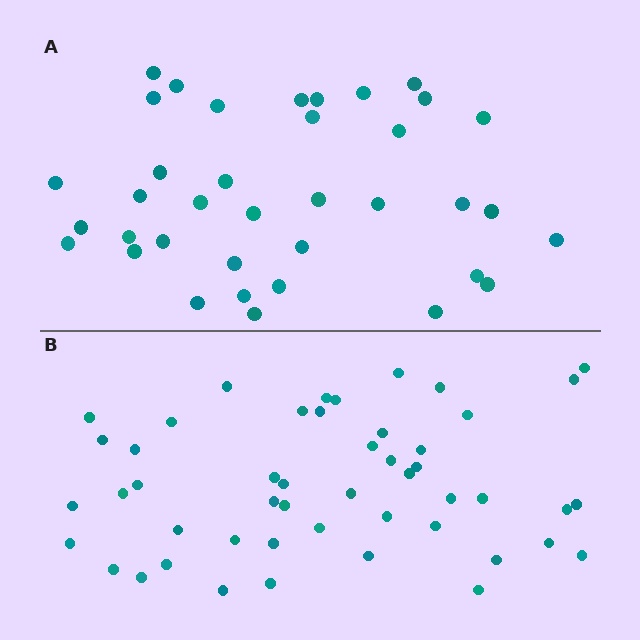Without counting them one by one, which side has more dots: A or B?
Region B (the bottom region) has more dots.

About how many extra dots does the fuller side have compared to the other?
Region B has roughly 12 or so more dots than region A.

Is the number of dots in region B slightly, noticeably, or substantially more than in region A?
Region B has noticeably more, but not dramatically so. The ratio is roughly 1.3 to 1.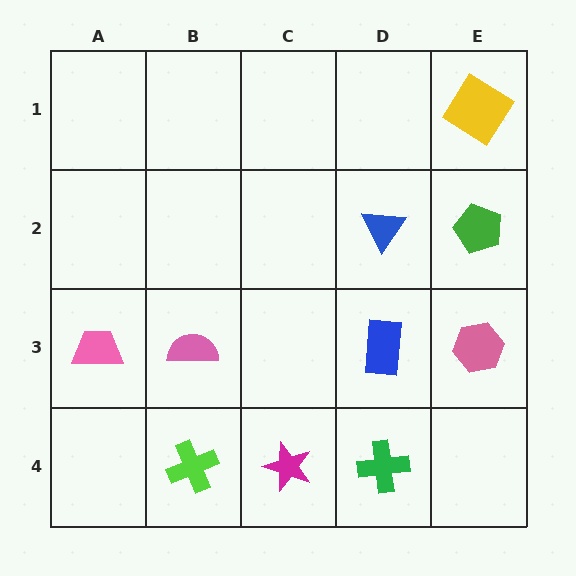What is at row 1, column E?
A yellow diamond.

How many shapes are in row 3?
4 shapes.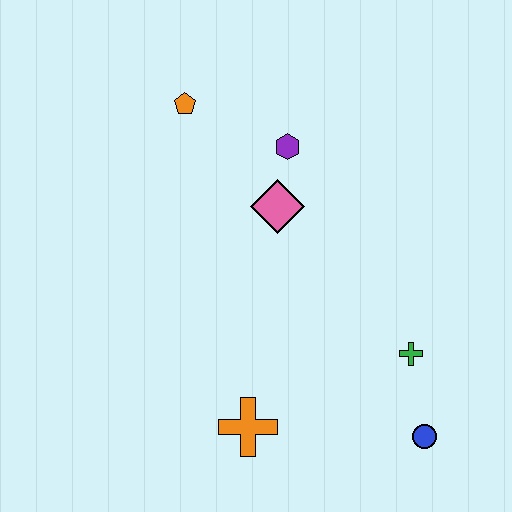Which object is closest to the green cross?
The blue circle is closest to the green cross.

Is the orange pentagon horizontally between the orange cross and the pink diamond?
No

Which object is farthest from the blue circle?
The orange pentagon is farthest from the blue circle.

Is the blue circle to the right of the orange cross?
Yes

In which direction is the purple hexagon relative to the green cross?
The purple hexagon is above the green cross.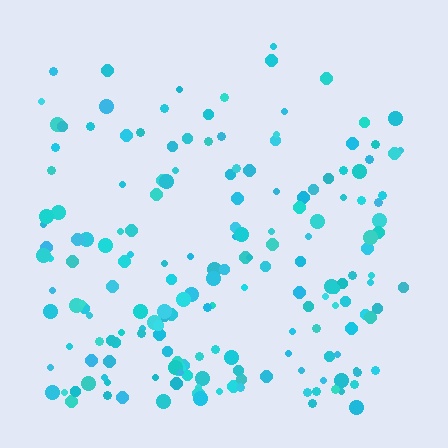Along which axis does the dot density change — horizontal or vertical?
Vertical.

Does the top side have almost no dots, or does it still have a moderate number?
Still a moderate number, just noticeably fewer than the bottom.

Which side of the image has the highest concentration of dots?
The bottom.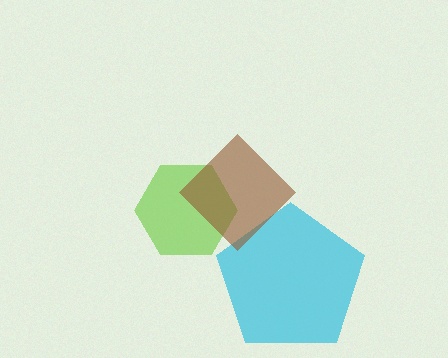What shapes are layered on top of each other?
The layered shapes are: a cyan pentagon, a lime hexagon, a brown diamond.